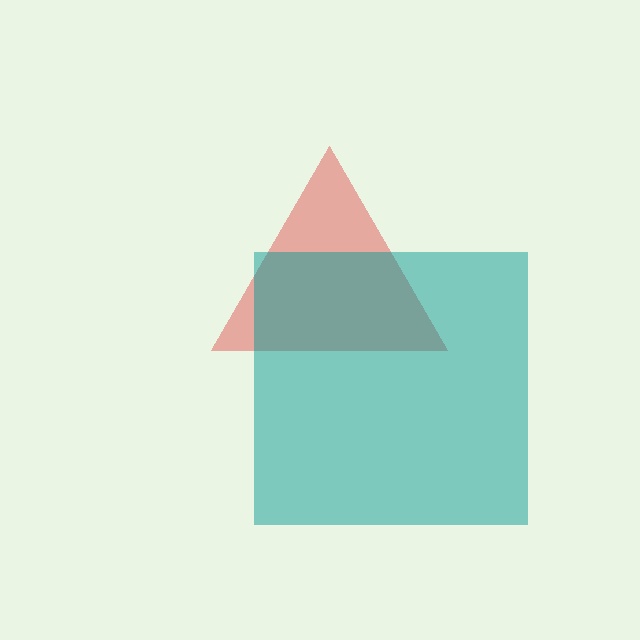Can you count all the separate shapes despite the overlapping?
Yes, there are 2 separate shapes.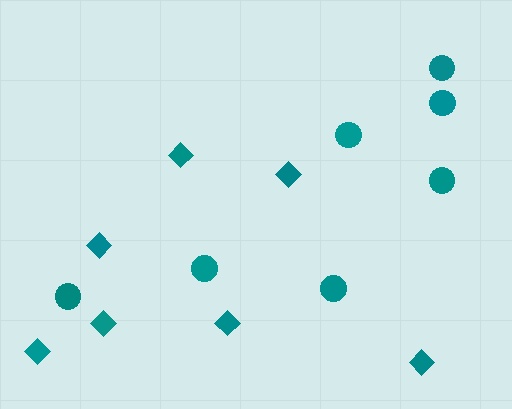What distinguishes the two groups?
There are 2 groups: one group of diamonds (7) and one group of circles (7).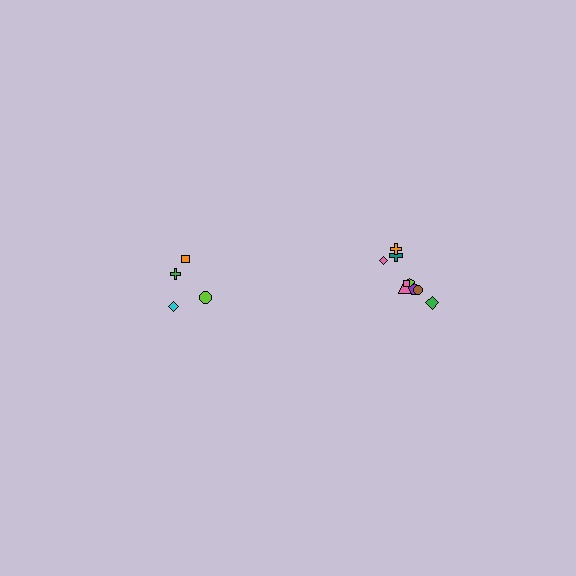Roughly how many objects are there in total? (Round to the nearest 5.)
Roughly 15 objects in total.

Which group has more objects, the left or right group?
The right group.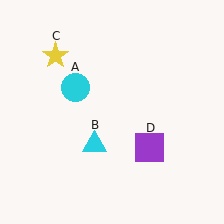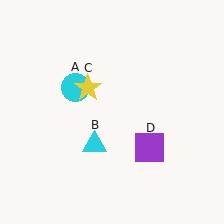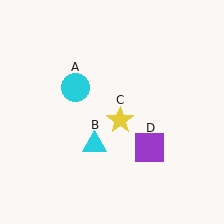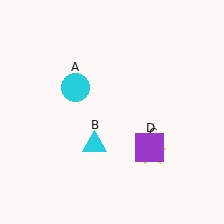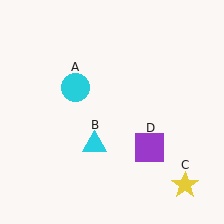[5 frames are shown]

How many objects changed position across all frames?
1 object changed position: yellow star (object C).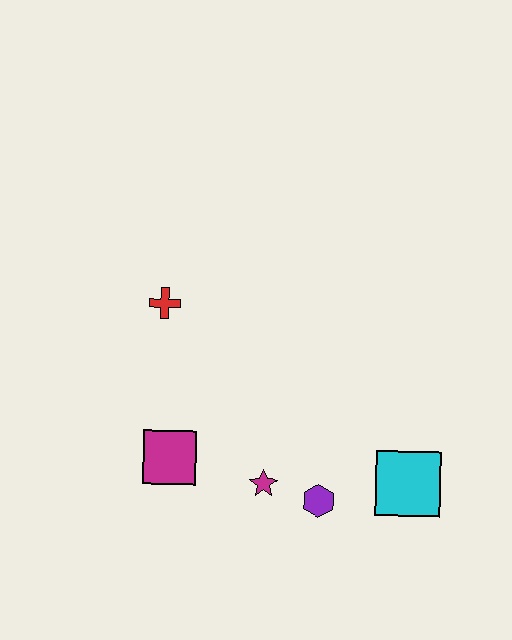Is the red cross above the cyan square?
Yes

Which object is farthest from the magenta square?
The cyan square is farthest from the magenta square.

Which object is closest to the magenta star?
The purple hexagon is closest to the magenta star.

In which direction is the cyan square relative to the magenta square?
The cyan square is to the right of the magenta square.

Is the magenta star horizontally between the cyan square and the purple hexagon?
No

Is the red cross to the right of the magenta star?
No